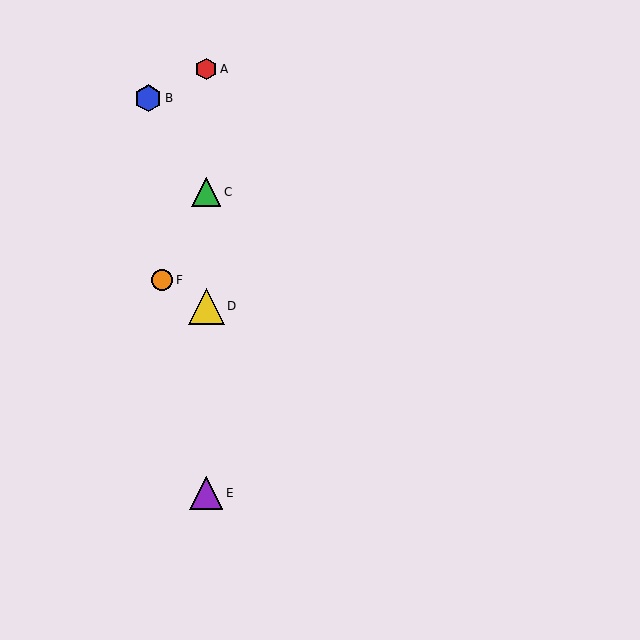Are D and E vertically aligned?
Yes, both are at x≈206.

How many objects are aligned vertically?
4 objects (A, C, D, E) are aligned vertically.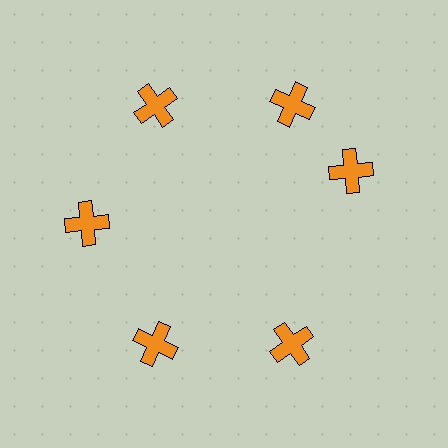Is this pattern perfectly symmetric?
No. The 6 orange crosses are arranged in a ring, but one element near the 3 o'clock position is rotated out of alignment along the ring, breaking the 6-fold rotational symmetry.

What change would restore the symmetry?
The symmetry would be restored by rotating it back into even spacing with its neighbors so that all 6 crosses sit at equal angles and equal distance from the center.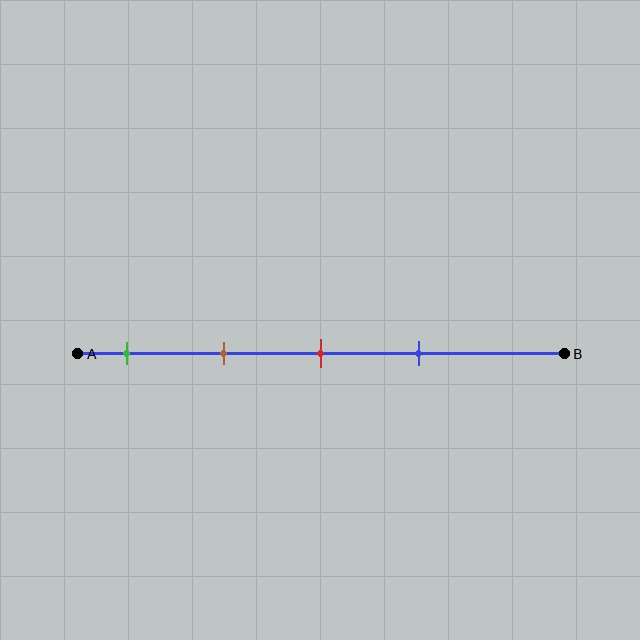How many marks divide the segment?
There are 4 marks dividing the segment.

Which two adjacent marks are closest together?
The red and blue marks are the closest adjacent pair.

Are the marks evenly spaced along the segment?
Yes, the marks are approximately evenly spaced.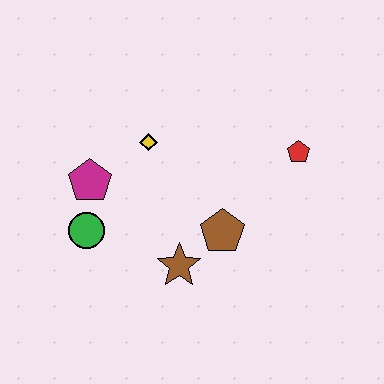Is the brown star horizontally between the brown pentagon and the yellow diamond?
Yes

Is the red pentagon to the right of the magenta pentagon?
Yes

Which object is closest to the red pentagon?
The brown pentagon is closest to the red pentagon.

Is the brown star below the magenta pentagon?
Yes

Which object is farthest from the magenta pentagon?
The red pentagon is farthest from the magenta pentagon.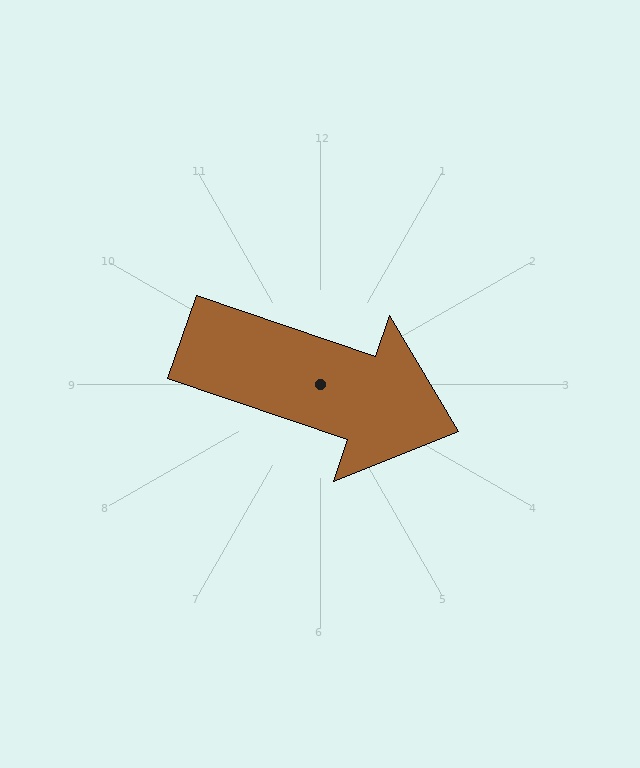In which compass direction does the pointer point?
East.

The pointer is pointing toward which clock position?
Roughly 4 o'clock.